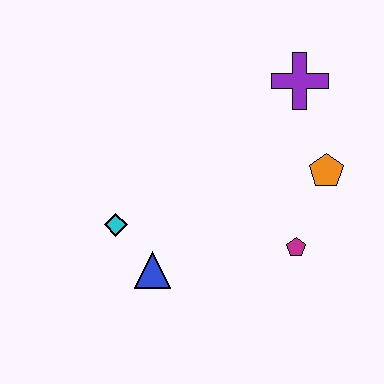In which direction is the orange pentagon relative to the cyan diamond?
The orange pentagon is to the right of the cyan diamond.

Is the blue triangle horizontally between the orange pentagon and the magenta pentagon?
No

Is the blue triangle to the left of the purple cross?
Yes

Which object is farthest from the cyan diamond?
The purple cross is farthest from the cyan diamond.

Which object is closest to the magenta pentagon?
The orange pentagon is closest to the magenta pentagon.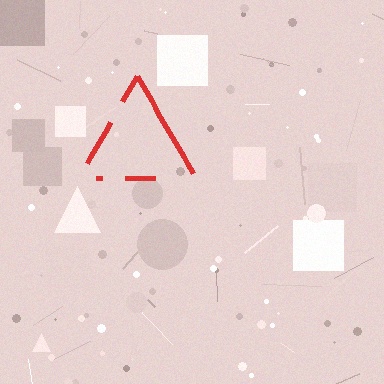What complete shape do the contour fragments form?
The contour fragments form a triangle.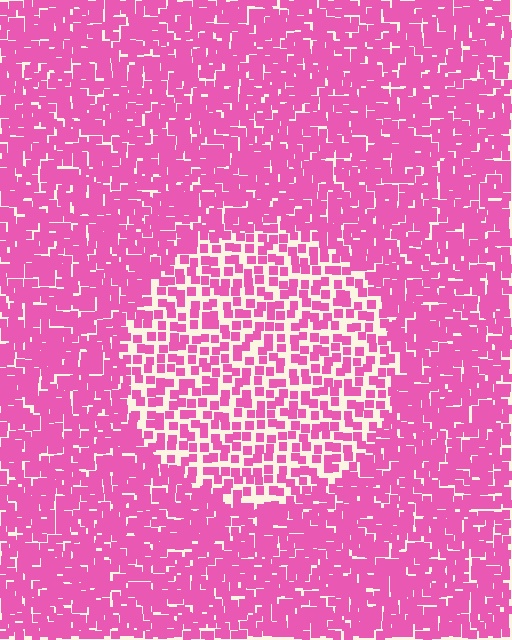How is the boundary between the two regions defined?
The boundary is defined by a change in element density (approximately 1.9x ratio). All elements are the same color, size, and shape.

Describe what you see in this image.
The image contains small pink elements arranged at two different densities. A circle-shaped region is visible where the elements are less densely packed than the surrounding area.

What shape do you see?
I see a circle.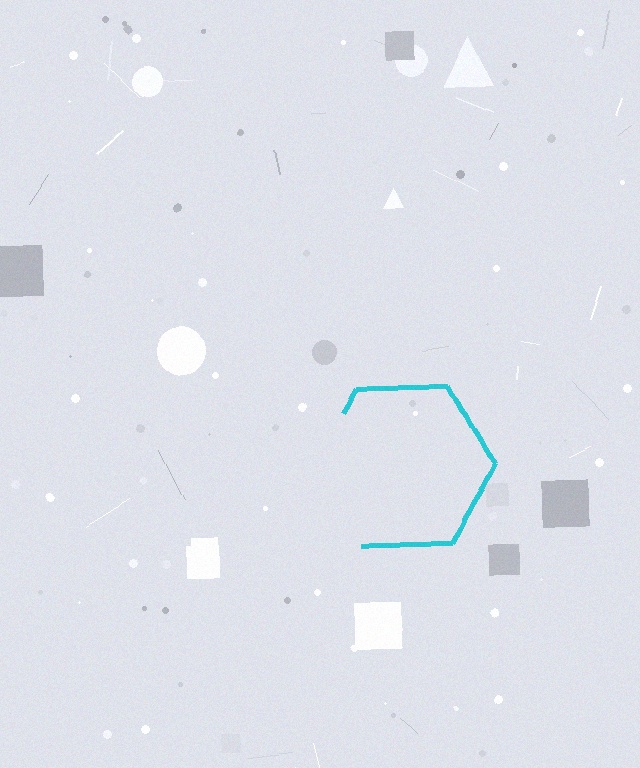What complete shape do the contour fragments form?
The contour fragments form a hexagon.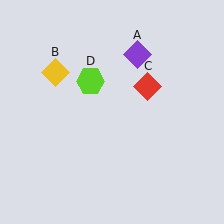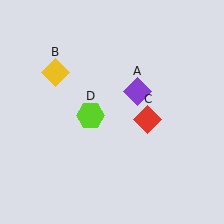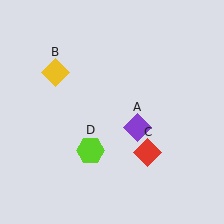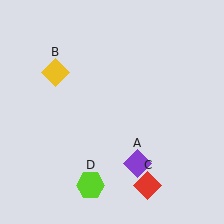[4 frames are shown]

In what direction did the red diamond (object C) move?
The red diamond (object C) moved down.